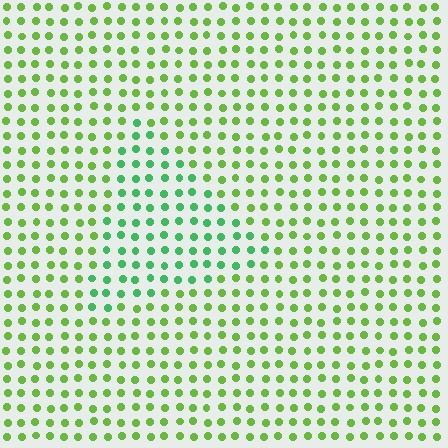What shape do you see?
I see a triangle.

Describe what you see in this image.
The image is filled with small lime elements in a uniform arrangement. A triangle-shaped region is visible where the elements are tinted to a slightly different hue, forming a subtle color boundary.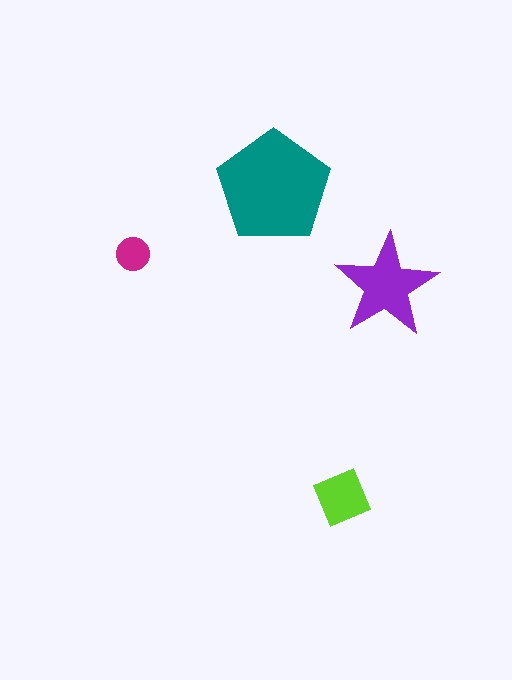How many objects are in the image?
There are 4 objects in the image.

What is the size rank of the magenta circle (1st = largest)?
4th.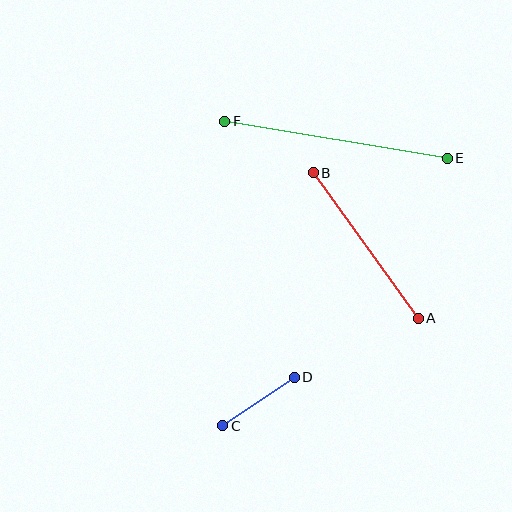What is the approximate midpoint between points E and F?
The midpoint is at approximately (336, 140) pixels.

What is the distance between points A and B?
The distance is approximately 179 pixels.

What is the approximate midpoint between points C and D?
The midpoint is at approximately (259, 402) pixels.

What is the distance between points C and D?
The distance is approximately 87 pixels.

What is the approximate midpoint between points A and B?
The midpoint is at approximately (366, 245) pixels.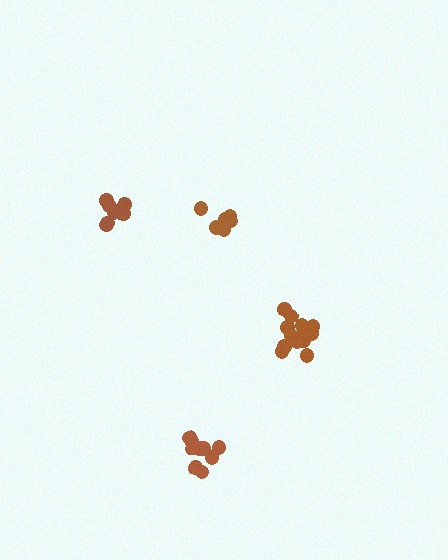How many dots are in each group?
Group 1: 9 dots, Group 2: 14 dots, Group 3: 8 dots, Group 4: 8 dots (39 total).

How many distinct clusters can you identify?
There are 4 distinct clusters.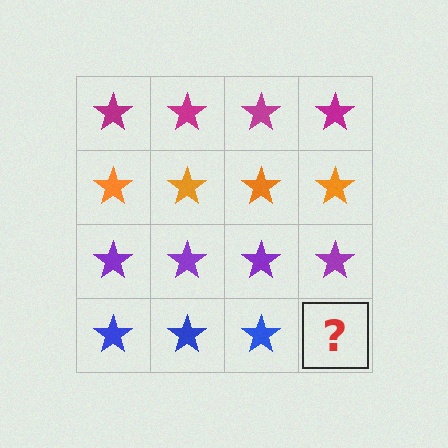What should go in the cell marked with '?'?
The missing cell should contain a blue star.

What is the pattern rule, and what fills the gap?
The rule is that each row has a consistent color. The gap should be filled with a blue star.